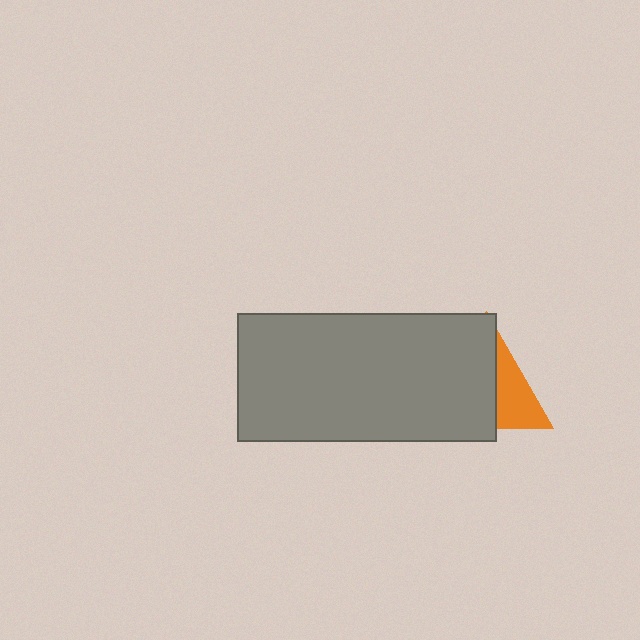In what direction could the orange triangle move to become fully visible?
The orange triangle could move right. That would shift it out from behind the gray rectangle entirely.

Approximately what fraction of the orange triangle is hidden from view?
Roughly 65% of the orange triangle is hidden behind the gray rectangle.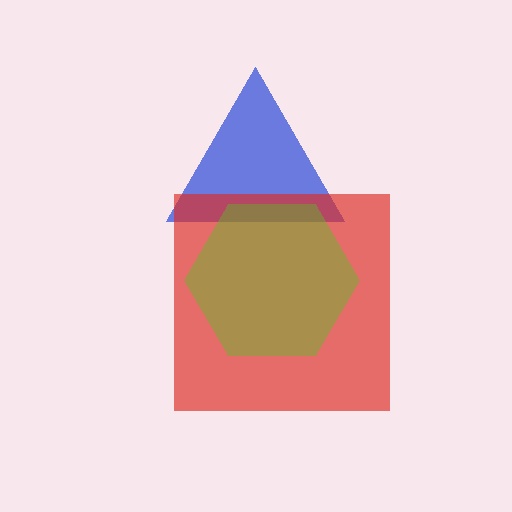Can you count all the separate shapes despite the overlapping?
Yes, there are 3 separate shapes.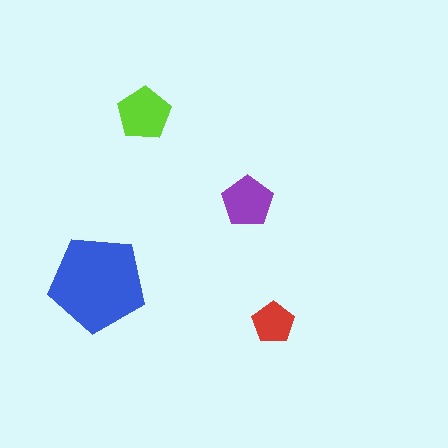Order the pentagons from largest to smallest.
the blue one, the lime one, the purple one, the red one.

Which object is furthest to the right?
The red pentagon is rightmost.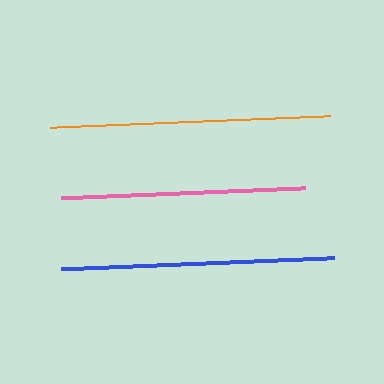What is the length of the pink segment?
The pink segment is approximately 244 pixels long.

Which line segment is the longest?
The orange line is the longest at approximately 281 pixels.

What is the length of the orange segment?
The orange segment is approximately 281 pixels long.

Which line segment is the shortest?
The pink line is the shortest at approximately 244 pixels.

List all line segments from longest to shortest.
From longest to shortest: orange, blue, pink.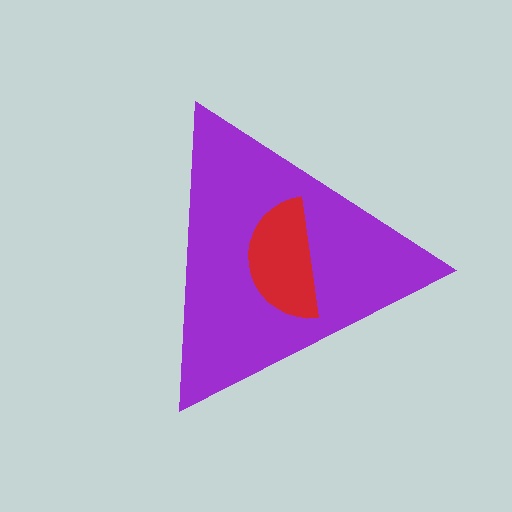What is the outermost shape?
The purple triangle.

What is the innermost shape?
The red semicircle.